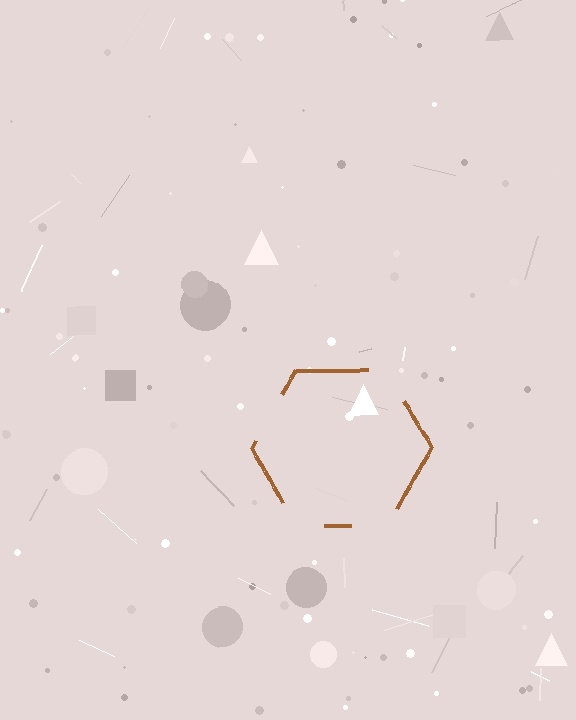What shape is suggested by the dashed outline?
The dashed outline suggests a hexagon.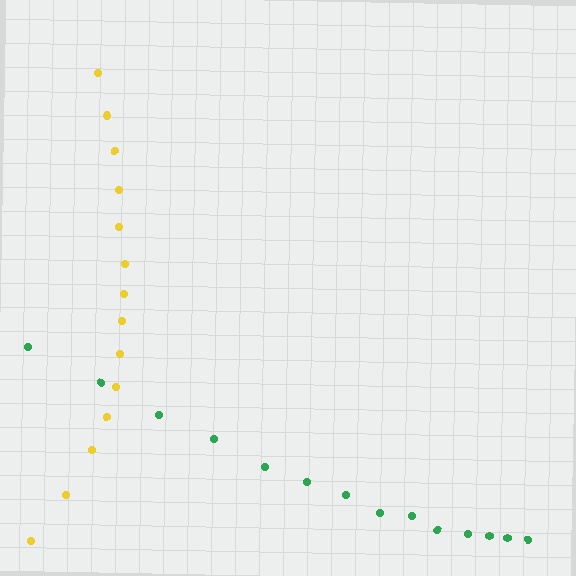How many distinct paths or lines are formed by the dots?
There are 2 distinct paths.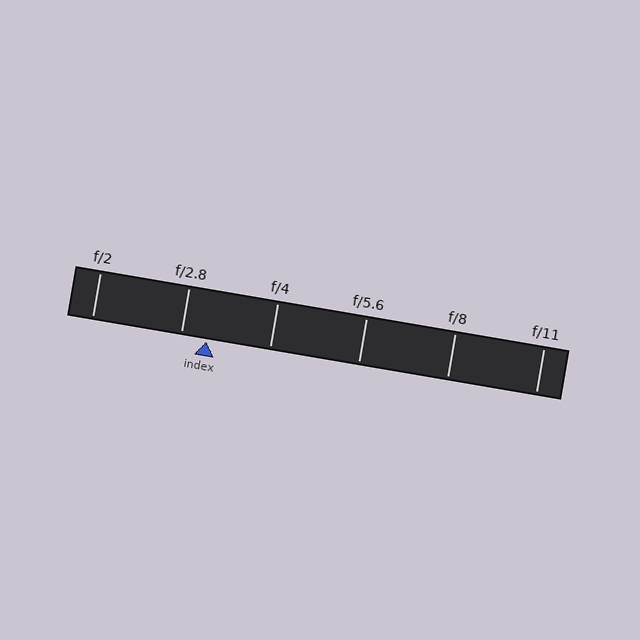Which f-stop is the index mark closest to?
The index mark is closest to f/2.8.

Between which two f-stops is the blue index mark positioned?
The index mark is between f/2.8 and f/4.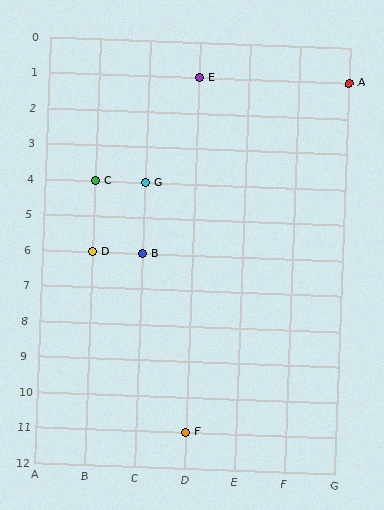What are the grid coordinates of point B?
Point B is at grid coordinates (C, 6).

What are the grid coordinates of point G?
Point G is at grid coordinates (C, 4).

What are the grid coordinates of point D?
Point D is at grid coordinates (B, 6).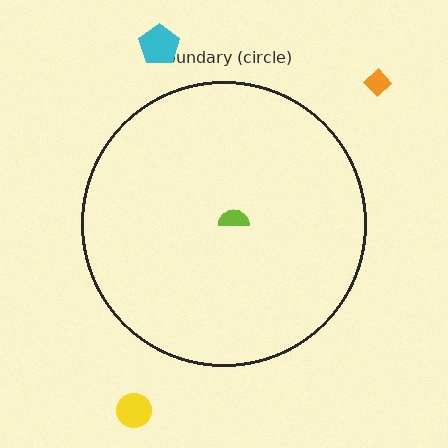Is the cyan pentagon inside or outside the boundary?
Outside.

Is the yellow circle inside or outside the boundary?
Outside.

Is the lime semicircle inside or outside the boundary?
Inside.